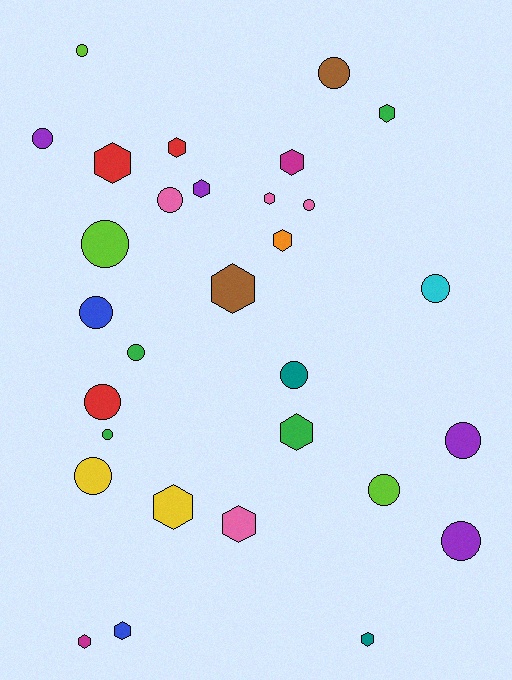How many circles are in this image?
There are 16 circles.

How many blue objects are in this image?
There are 2 blue objects.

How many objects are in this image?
There are 30 objects.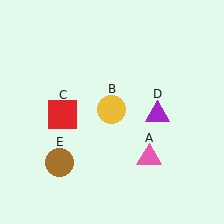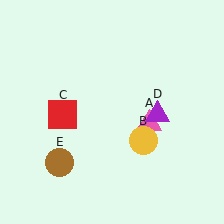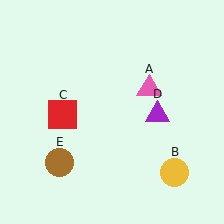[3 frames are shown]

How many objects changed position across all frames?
2 objects changed position: pink triangle (object A), yellow circle (object B).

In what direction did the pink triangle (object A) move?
The pink triangle (object A) moved up.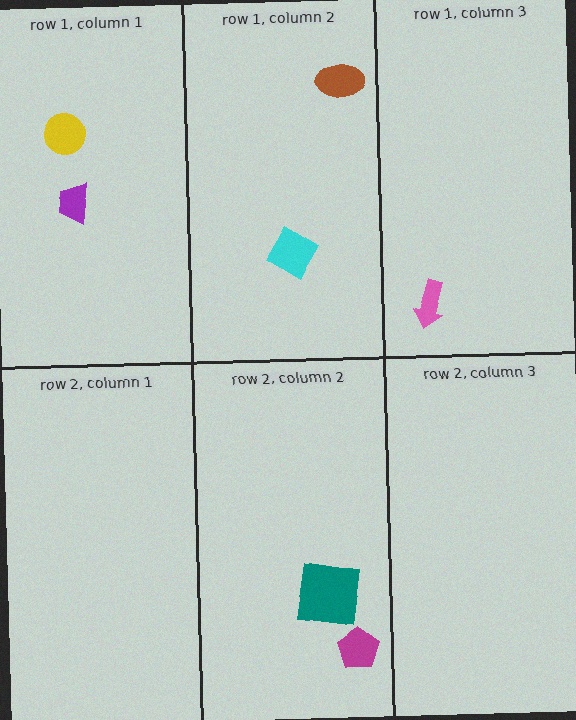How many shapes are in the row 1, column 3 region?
1.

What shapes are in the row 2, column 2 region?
The teal square, the magenta pentagon.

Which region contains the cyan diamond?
The row 1, column 2 region.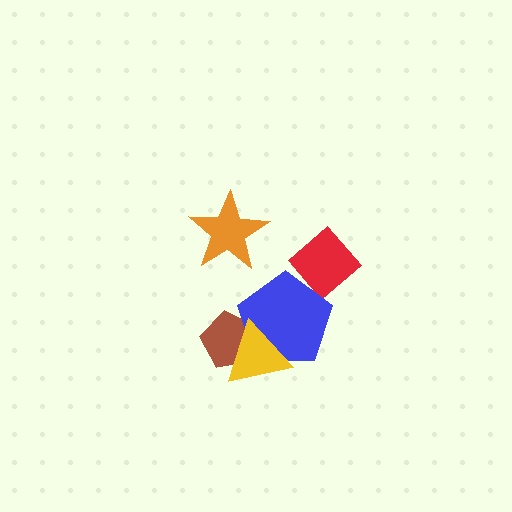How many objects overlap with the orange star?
0 objects overlap with the orange star.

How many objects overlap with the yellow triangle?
2 objects overlap with the yellow triangle.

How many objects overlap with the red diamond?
1 object overlaps with the red diamond.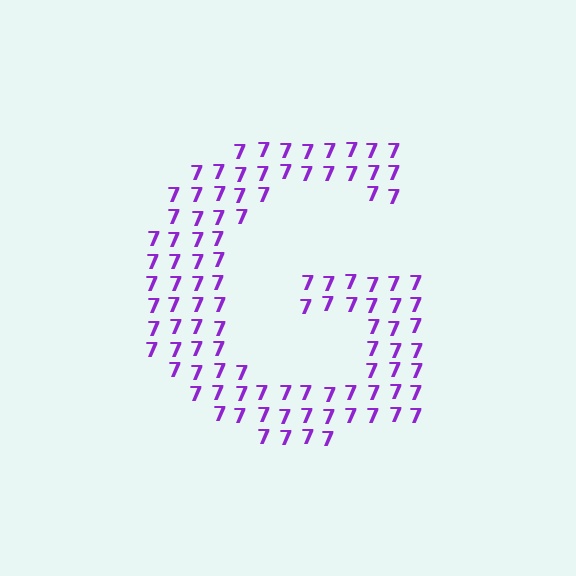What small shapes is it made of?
It is made of small digit 7's.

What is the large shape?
The large shape is the letter G.